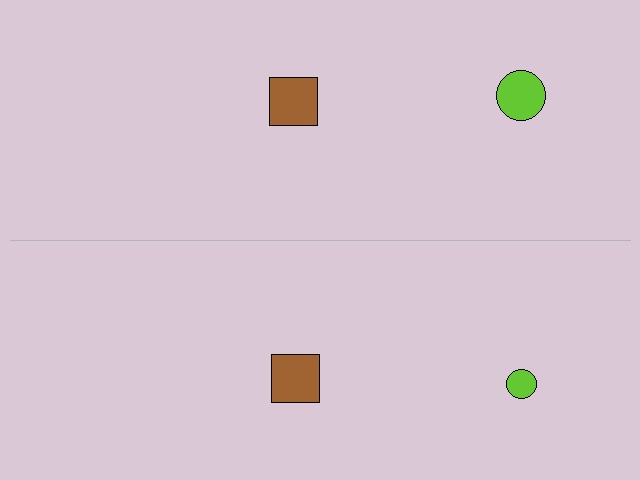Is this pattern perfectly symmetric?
No, the pattern is not perfectly symmetric. The lime circle on the bottom side has a different size than its mirror counterpart.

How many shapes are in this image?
There are 4 shapes in this image.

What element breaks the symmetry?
The lime circle on the bottom side has a different size than its mirror counterpart.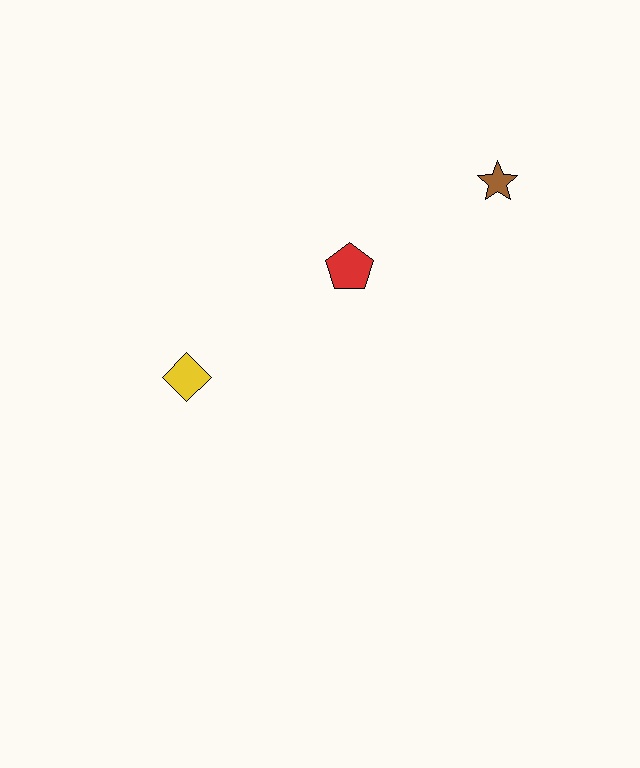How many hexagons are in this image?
There are no hexagons.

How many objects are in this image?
There are 3 objects.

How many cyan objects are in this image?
There are no cyan objects.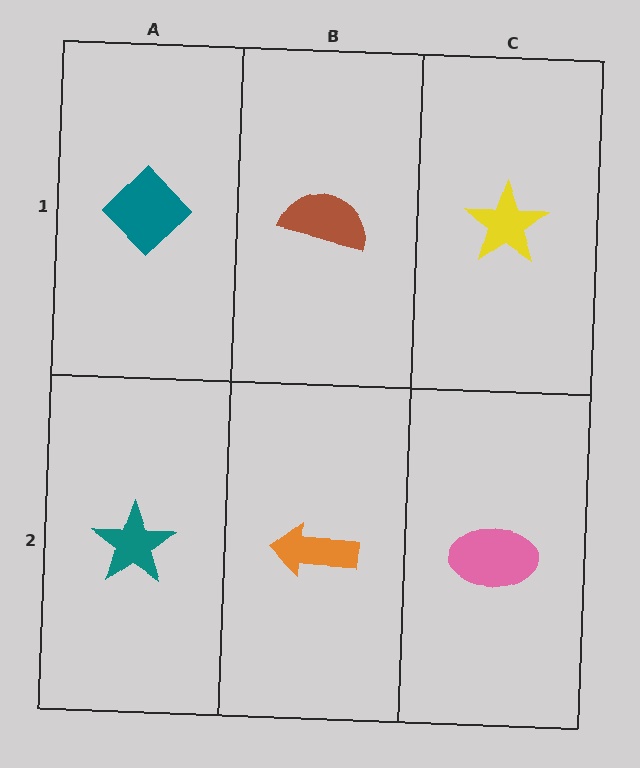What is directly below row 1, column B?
An orange arrow.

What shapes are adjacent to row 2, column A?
A teal diamond (row 1, column A), an orange arrow (row 2, column B).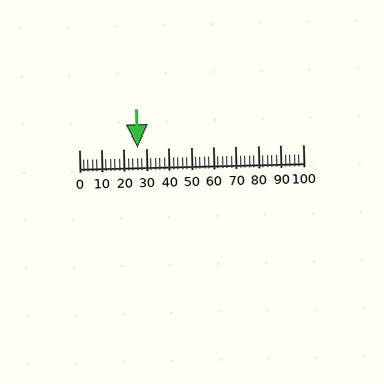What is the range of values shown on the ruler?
The ruler shows values from 0 to 100.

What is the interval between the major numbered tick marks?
The major tick marks are spaced 10 units apart.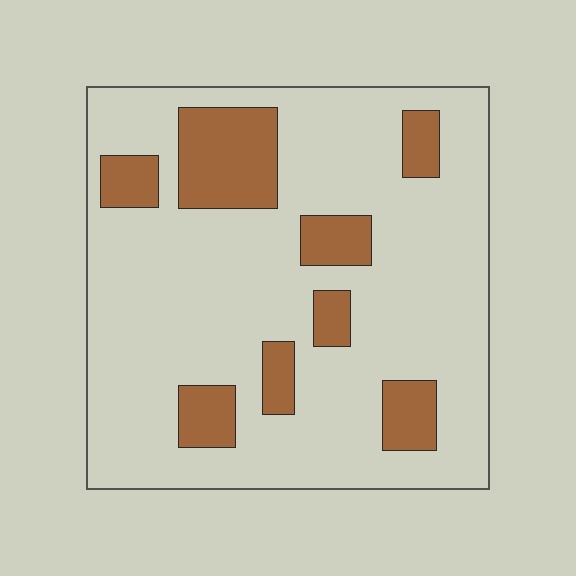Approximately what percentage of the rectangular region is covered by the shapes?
Approximately 20%.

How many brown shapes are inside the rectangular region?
8.